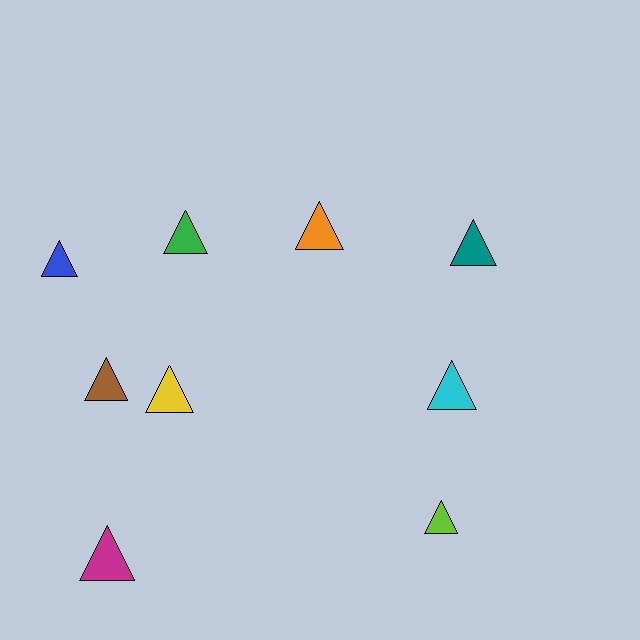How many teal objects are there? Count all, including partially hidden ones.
There is 1 teal object.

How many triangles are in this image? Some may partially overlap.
There are 9 triangles.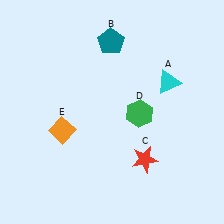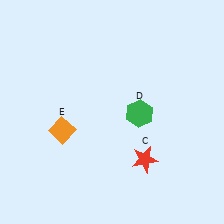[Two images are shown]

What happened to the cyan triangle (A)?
The cyan triangle (A) was removed in Image 2. It was in the top-right area of Image 1.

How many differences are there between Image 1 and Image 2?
There are 2 differences between the two images.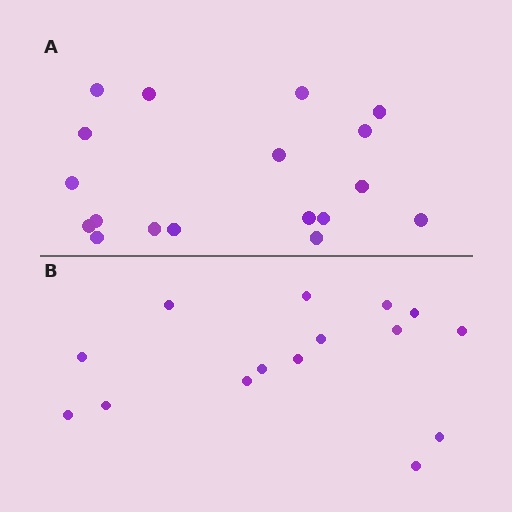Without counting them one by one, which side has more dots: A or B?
Region A (the top region) has more dots.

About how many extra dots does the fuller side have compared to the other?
Region A has just a few more — roughly 2 or 3 more dots than region B.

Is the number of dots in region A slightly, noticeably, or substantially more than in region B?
Region A has only slightly more — the two regions are fairly close. The ratio is roughly 1.2 to 1.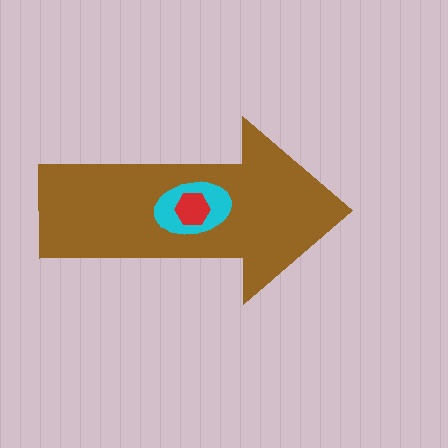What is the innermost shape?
The red hexagon.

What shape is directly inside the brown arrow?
The cyan ellipse.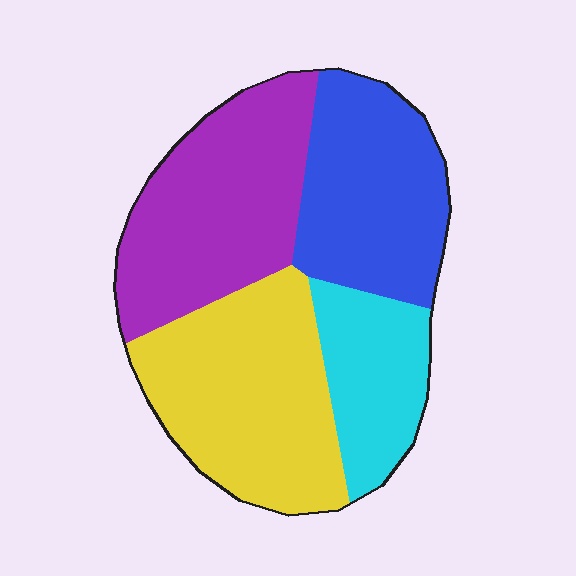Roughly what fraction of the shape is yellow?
Yellow takes up between a sixth and a third of the shape.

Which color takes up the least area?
Cyan, at roughly 15%.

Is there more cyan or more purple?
Purple.